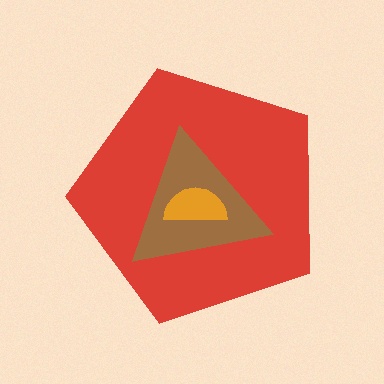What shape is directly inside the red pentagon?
The brown triangle.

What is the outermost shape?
The red pentagon.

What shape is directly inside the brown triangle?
The orange semicircle.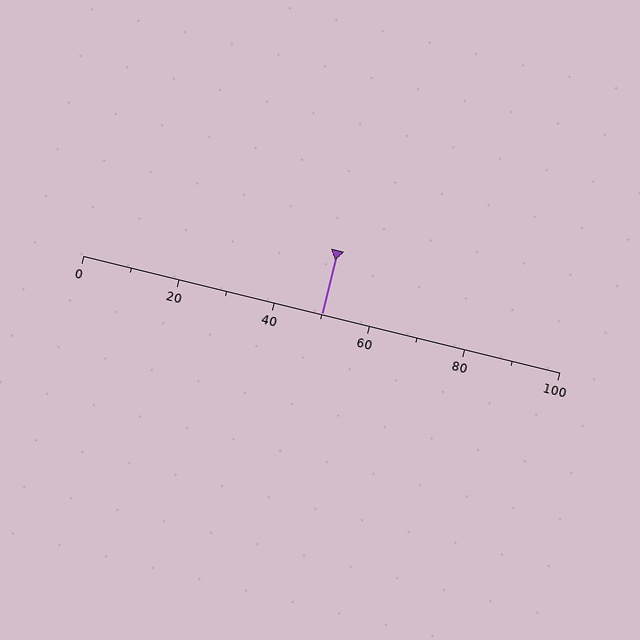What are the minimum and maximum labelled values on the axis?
The axis runs from 0 to 100.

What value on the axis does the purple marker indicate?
The marker indicates approximately 50.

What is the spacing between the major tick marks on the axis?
The major ticks are spaced 20 apart.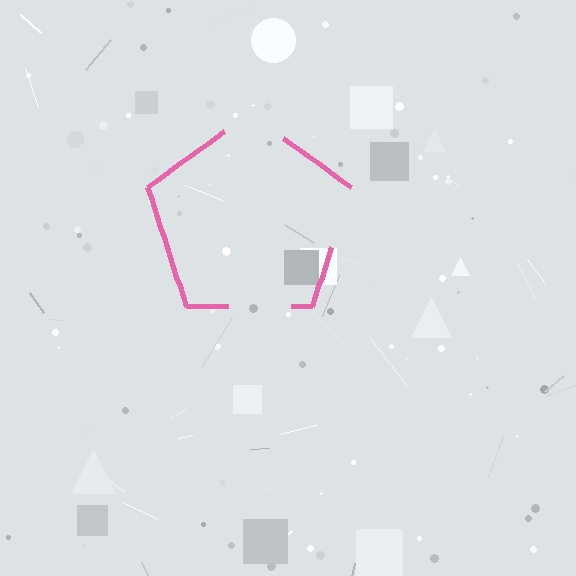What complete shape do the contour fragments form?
The contour fragments form a pentagon.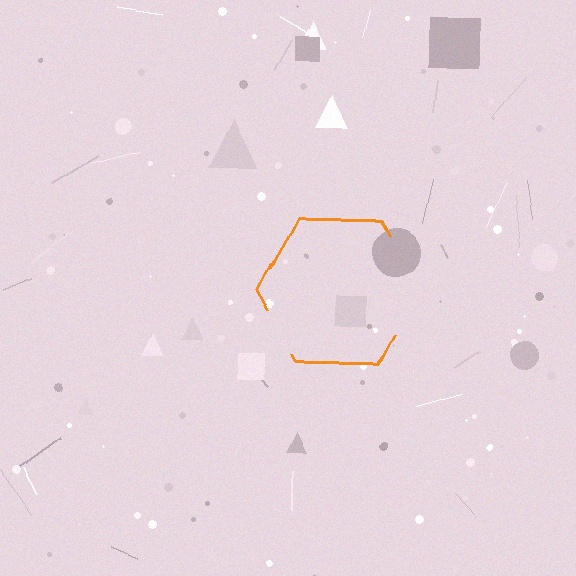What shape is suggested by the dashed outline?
The dashed outline suggests a hexagon.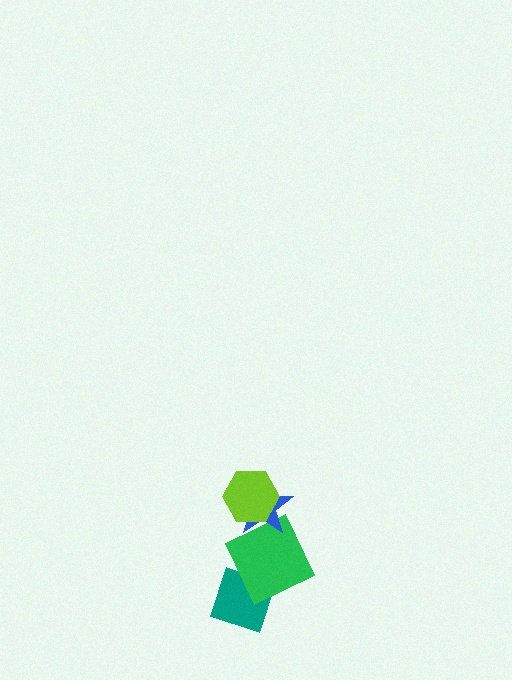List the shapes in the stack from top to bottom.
From top to bottom: the lime hexagon, the blue star, the green square, the teal diamond.